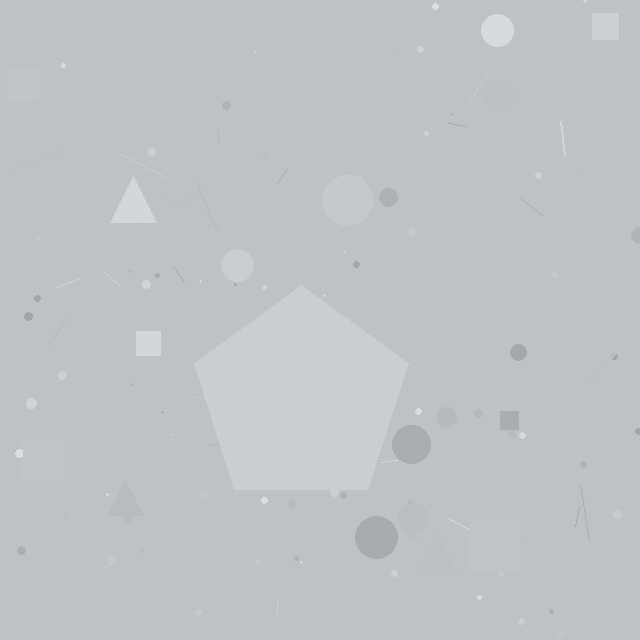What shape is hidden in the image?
A pentagon is hidden in the image.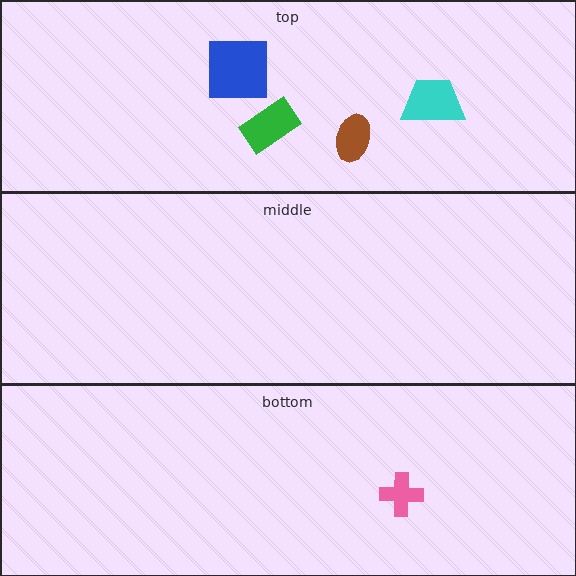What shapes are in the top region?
The brown ellipse, the cyan trapezoid, the blue square, the green rectangle.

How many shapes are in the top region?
4.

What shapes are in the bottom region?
The pink cross.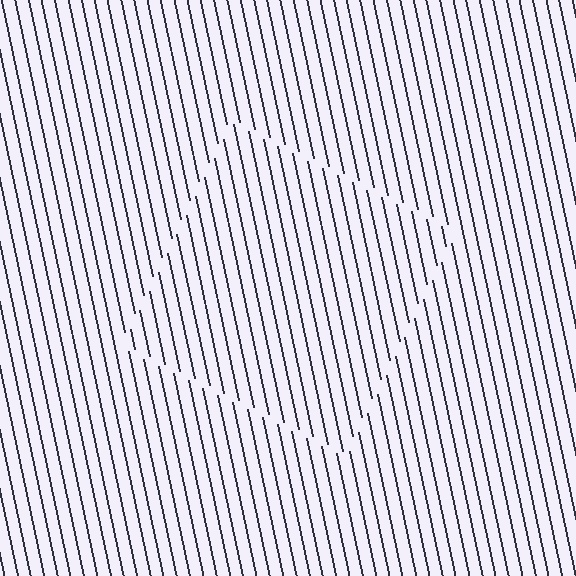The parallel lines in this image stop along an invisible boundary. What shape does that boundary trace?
An illusory square. The interior of the shape contains the same grating, shifted by half a period — the contour is defined by the phase discontinuity where line-ends from the inner and outer gratings abut.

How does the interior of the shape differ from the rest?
The interior of the shape contains the same grating, shifted by half a period — the contour is defined by the phase discontinuity where line-ends from the inner and outer gratings abut.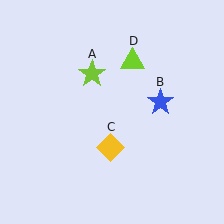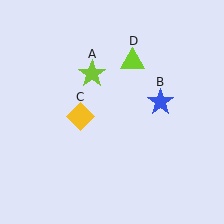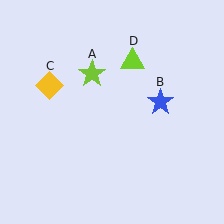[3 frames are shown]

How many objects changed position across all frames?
1 object changed position: yellow diamond (object C).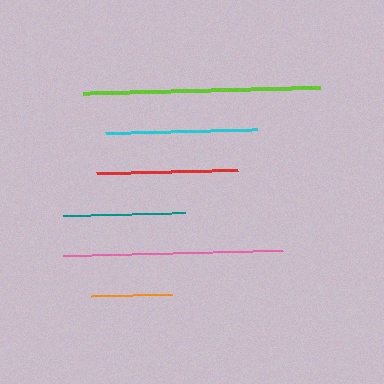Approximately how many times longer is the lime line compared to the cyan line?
The lime line is approximately 1.6 times the length of the cyan line.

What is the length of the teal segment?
The teal segment is approximately 122 pixels long.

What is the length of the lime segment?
The lime segment is approximately 238 pixels long.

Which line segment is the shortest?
The orange line is the shortest at approximately 81 pixels.